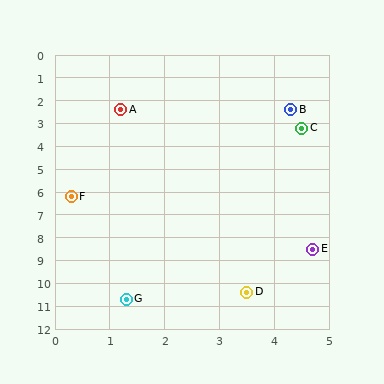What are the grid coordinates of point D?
Point D is at approximately (3.5, 10.4).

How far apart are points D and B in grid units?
Points D and B are about 8.0 grid units apart.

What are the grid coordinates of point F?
Point F is at approximately (0.3, 6.2).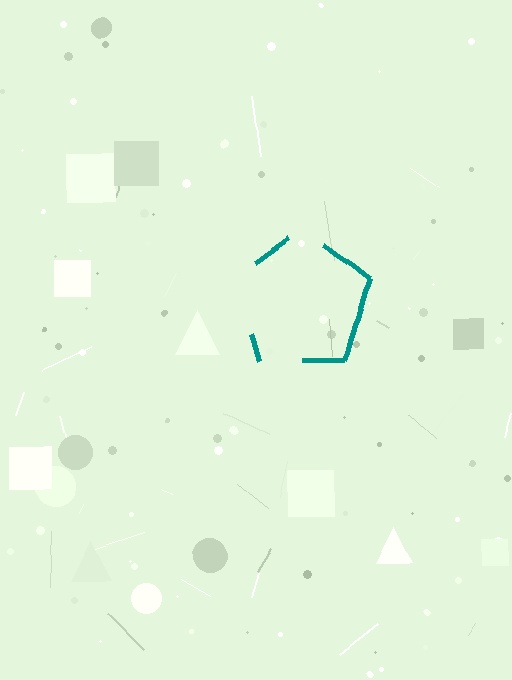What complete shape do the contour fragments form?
The contour fragments form a pentagon.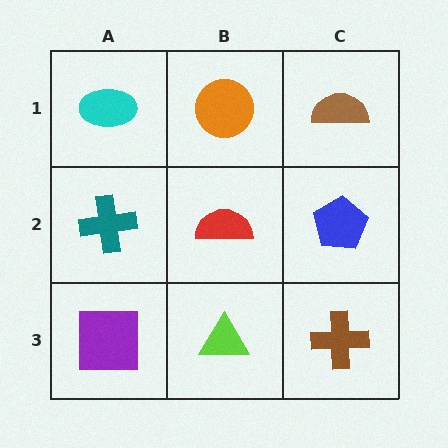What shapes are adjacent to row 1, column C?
A blue pentagon (row 2, column C), an orange circle (row 1, column B).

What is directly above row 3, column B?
A red semicircle.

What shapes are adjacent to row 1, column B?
A red semicircle (row 2, column B), a cyan ellipse (row 1, column A), a brown semicircle (row 1, column C).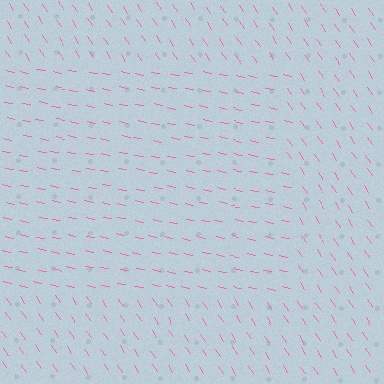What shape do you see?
I see a rectangle.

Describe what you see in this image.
The image is filled with small pink line segments. A rectangle region in the image has lines oriented differently from the surrounding lines, creating a visible texture boundary.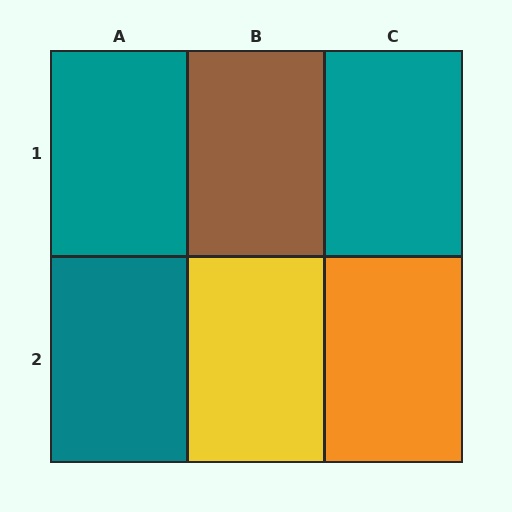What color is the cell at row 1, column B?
Brown.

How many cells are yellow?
1 cell is yellow.